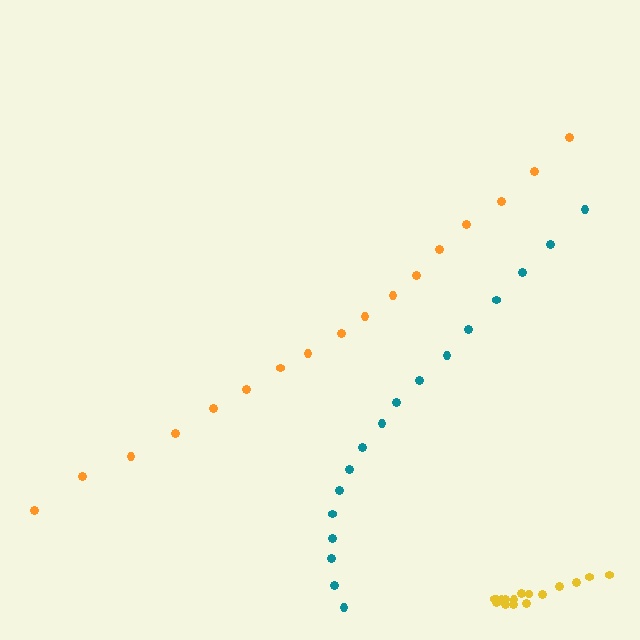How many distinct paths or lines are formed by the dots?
There are 3 distinct paths.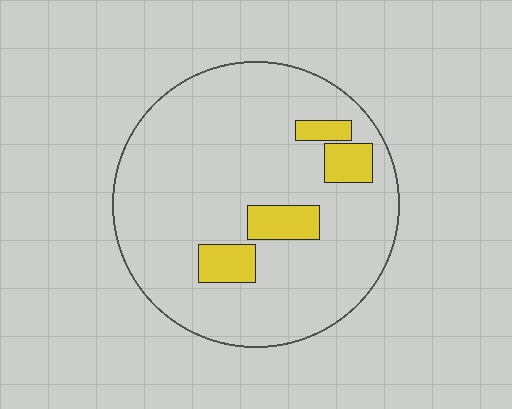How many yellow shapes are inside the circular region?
4.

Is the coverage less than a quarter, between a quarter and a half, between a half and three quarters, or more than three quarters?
Less than a quarter.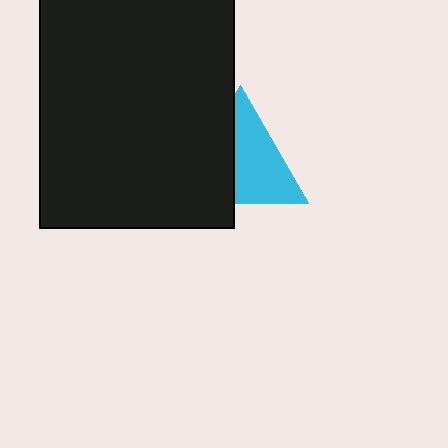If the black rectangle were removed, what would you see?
You would see the complete cyan triangle.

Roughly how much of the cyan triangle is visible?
About half of it is visible (roughly 57%).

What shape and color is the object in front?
The object in front is a black rectangle.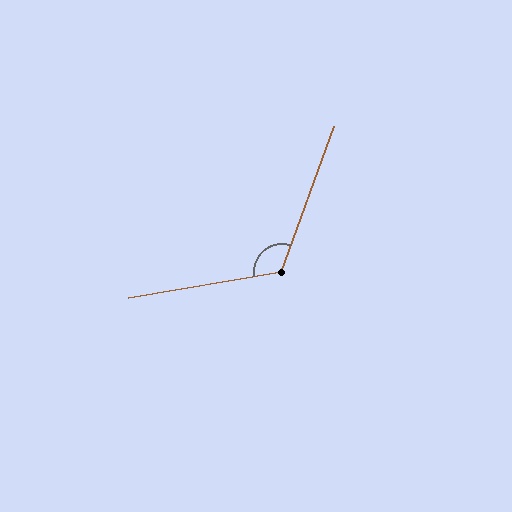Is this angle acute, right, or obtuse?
It is obtuse.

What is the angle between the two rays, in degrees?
Approximately 119 degrees.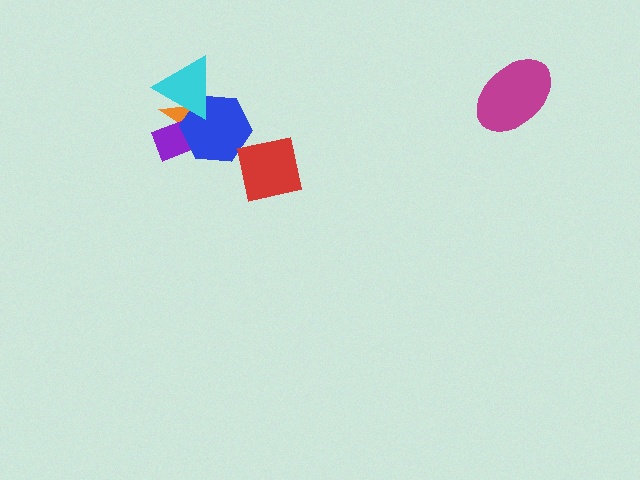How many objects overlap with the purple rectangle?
3 objects overlap with the purple rectangle.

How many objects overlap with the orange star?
3 objects overlap with the orange star.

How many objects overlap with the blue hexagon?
3 objects overlap with the blue hexagon.